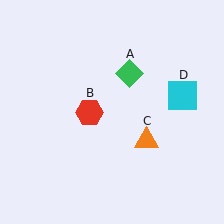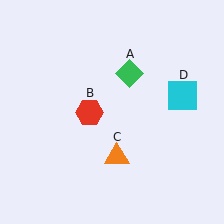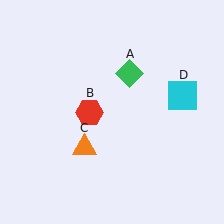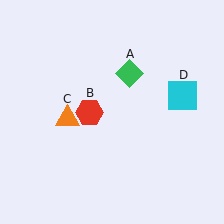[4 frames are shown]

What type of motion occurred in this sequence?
The orange triangle (object C) rotated clockwise around the center of the scene.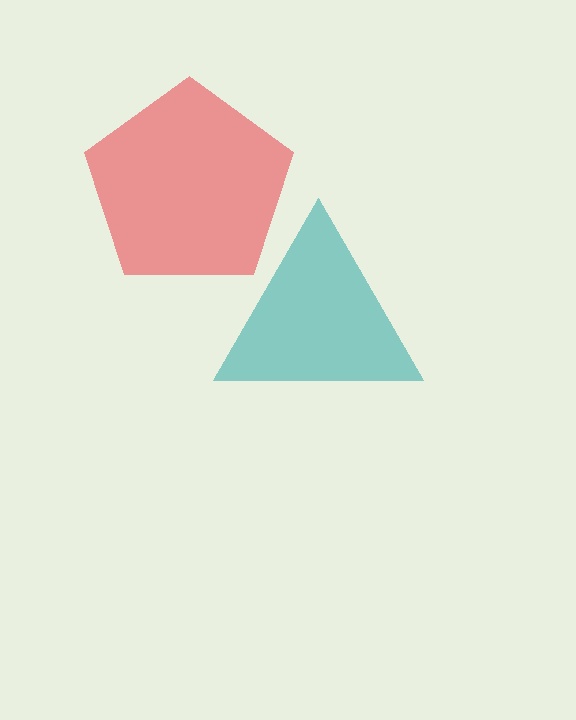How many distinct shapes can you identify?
There are 2 distinct shapes: a red pentagon, a teal triangle.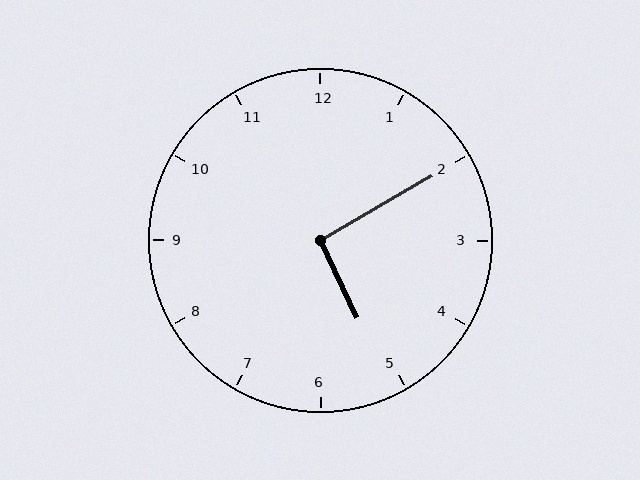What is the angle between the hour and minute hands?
Approximately 95 degrees.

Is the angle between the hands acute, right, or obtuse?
It is right.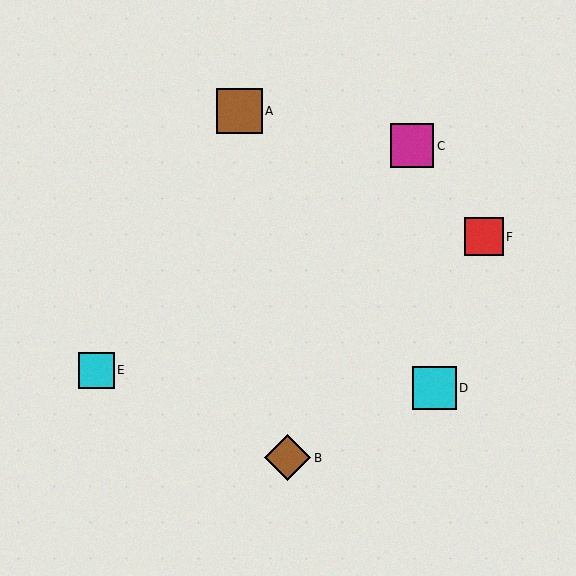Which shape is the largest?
The brown diamond (labeled B) is the largest.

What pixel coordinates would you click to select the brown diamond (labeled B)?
Click at (288, 458) to select the brown diamond B.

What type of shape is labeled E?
Shape E is a cyan square.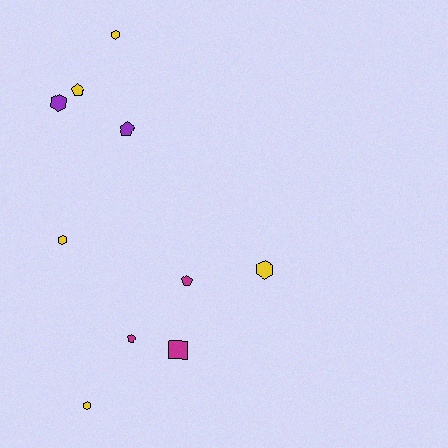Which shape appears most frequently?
Hexagon, with 5 objects.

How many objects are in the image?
There are 10 objects.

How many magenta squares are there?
There is 1 magenta square.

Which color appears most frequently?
Yellow, with 5 objects.